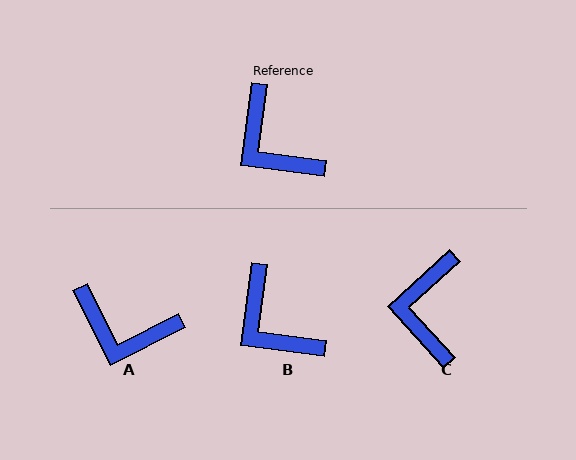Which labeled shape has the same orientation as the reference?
B.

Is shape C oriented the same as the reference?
No, it is off by about 40 degrees.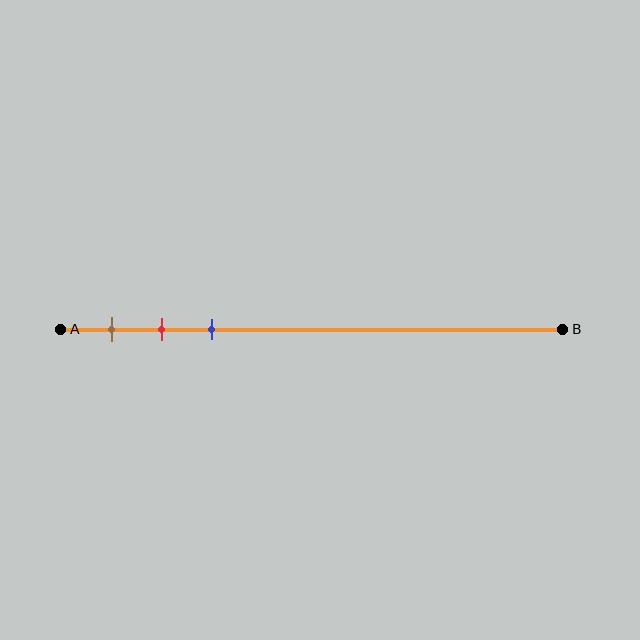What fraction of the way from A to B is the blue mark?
The blue mark is approximately 30% (0.3) of the way from A to B.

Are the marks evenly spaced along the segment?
Yes, the marks are approximately evenly spaced.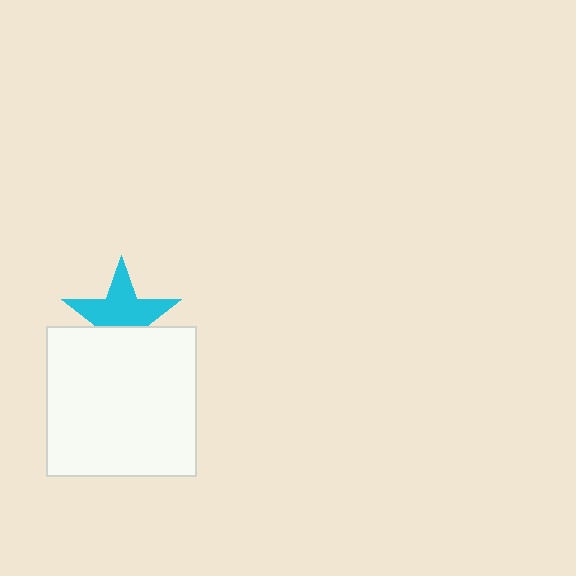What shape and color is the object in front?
The object in front is a white square.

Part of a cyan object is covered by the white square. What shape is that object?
It is a star.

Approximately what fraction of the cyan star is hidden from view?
Roughly 38% of the cyan star is hidden behind the white square.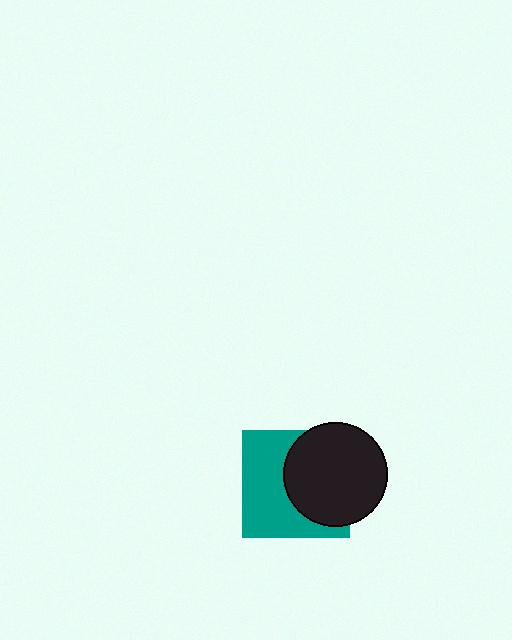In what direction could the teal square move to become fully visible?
The teal square could move left. That would shift it out from behind the black circle entirely.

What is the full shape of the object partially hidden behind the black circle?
The partially hidden object is a teal square.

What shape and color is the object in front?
The object in front is a black circle.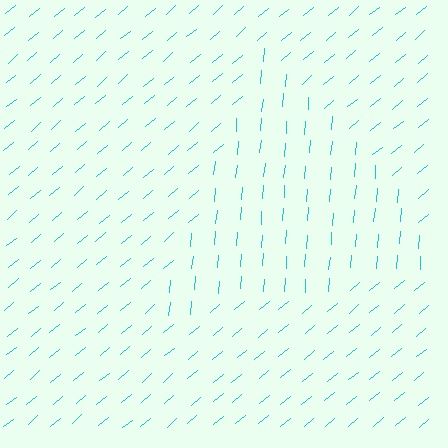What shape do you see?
I see a triangle.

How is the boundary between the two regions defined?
The boundary is defined purely by a change in line orientation (approximately 45 degrees difference). All lines are the same color and thickness.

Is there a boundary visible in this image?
Yes, there is a texture boundary formed by a change in line orientation.